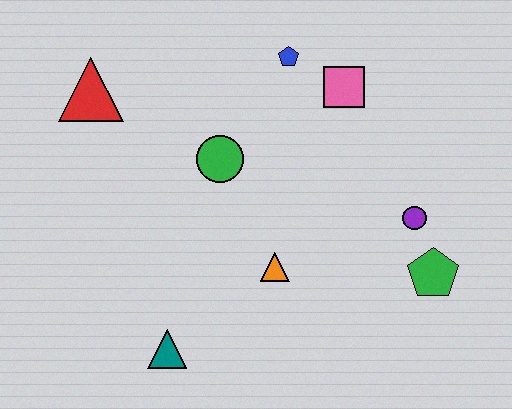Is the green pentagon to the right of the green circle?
Yes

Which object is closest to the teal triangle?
The orange triangle is closest to the teal triangle.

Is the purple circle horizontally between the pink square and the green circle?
No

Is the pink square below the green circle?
No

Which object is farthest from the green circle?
The green pentagon is farthest from the green circle.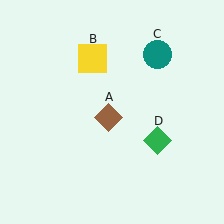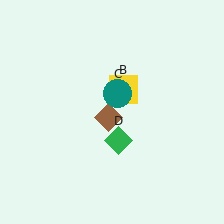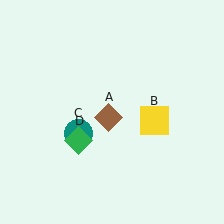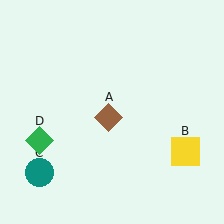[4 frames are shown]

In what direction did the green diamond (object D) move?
The green diamond (object D) moved left.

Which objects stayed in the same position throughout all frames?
Brown diamond (object A) remained stationary.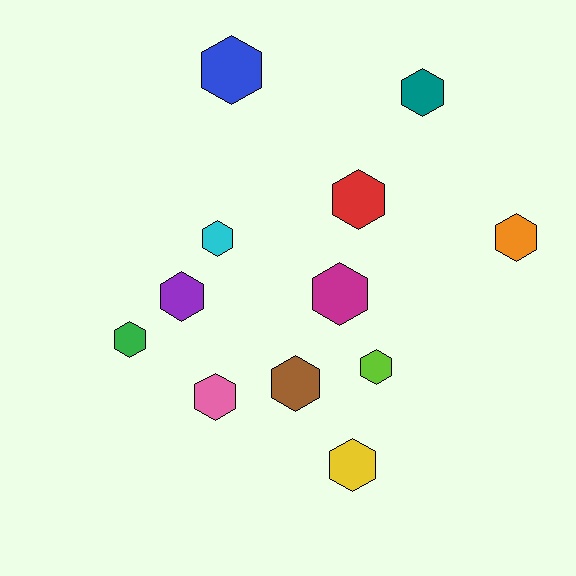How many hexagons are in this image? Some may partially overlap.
There are 12 hexagons.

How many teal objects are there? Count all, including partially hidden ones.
There is 1 teal object.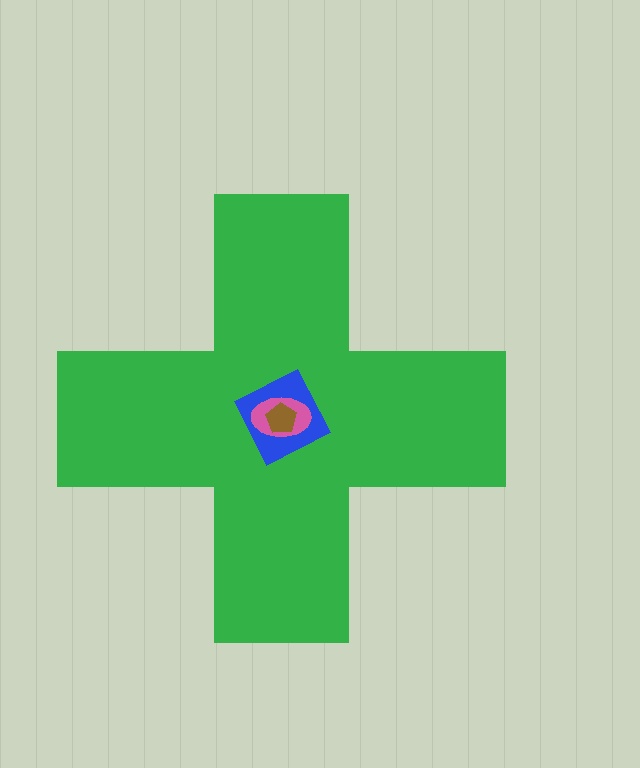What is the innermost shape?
The brown pentagon.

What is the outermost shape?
The green cross.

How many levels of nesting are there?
4.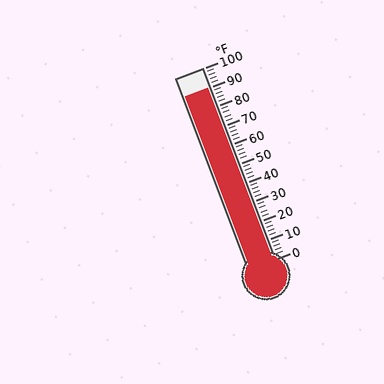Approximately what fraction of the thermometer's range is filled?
The thermometer is filled to approximately 90% of its range.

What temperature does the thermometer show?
The thermometer shows approximately 90°F.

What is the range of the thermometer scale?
The thermometer scale ranges from 0°F to 100°F.